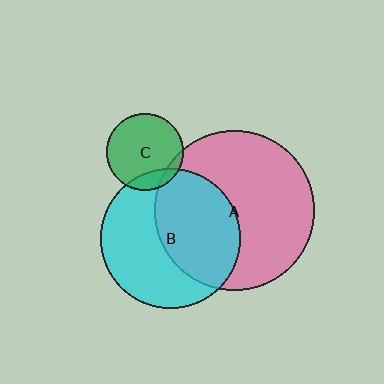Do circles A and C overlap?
Yes.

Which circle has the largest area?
Circle A (pink).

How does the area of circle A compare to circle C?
Approximately 4.3 times.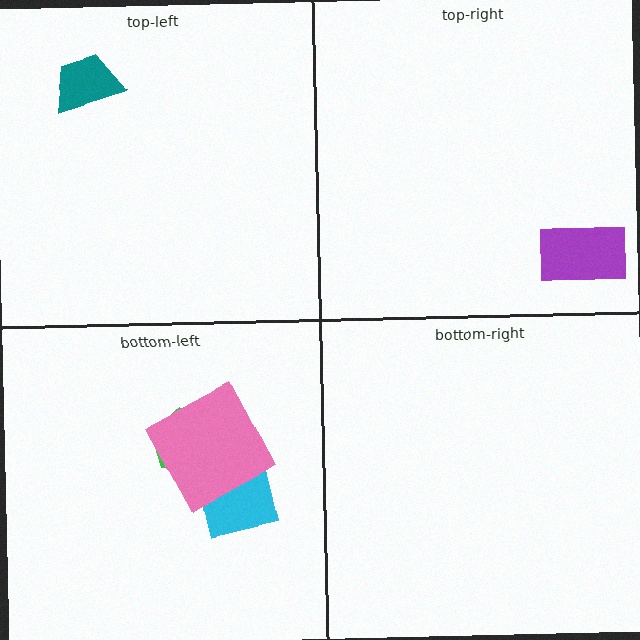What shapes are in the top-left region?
The teal trapezoid.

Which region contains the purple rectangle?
The top-right region.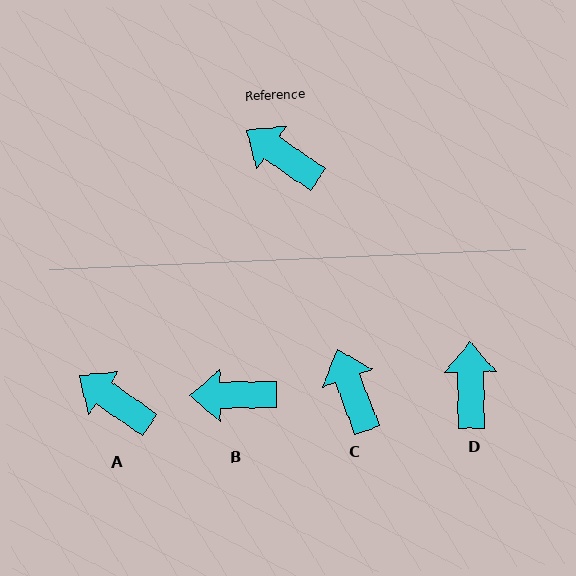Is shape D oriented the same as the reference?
No, it is off by about 53 degrees.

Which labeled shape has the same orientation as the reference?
A.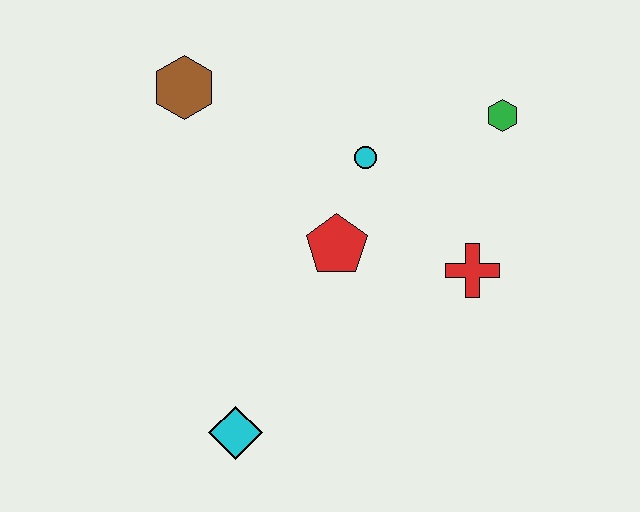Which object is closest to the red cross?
The red pentagon is closest to the red cross.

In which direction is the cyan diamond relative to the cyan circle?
The cyan diamond is below the cyan circle.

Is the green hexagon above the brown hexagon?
No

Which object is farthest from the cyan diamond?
The green hexagon is farthest from the cyan diamond.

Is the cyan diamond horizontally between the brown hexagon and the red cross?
Yes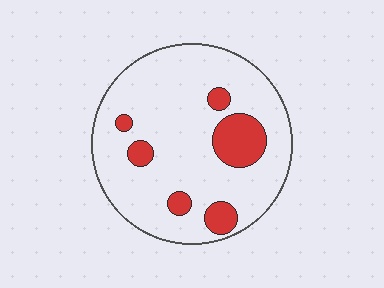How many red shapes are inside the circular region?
6.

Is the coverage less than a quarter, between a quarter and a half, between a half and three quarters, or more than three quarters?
Less than a quarter.